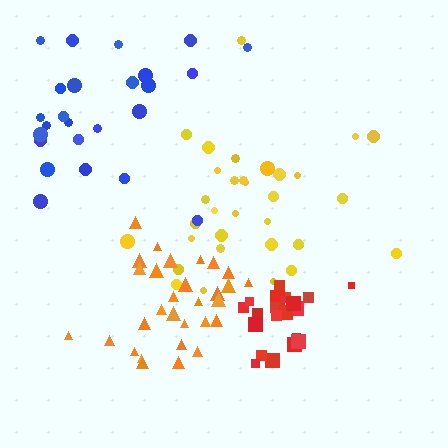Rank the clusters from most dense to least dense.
red, orange, yellow, blue.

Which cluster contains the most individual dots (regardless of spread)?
Yellow (32).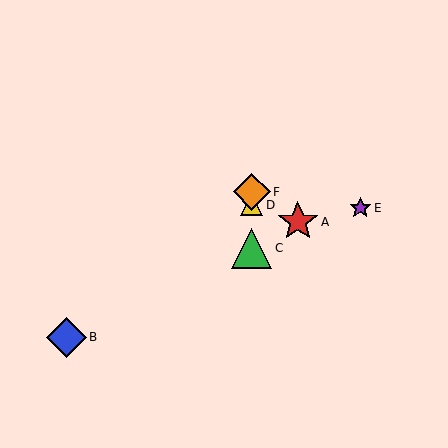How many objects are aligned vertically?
3 objects (C, D, F) are aligned vertically.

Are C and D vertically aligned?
Yes, both are at x≈252.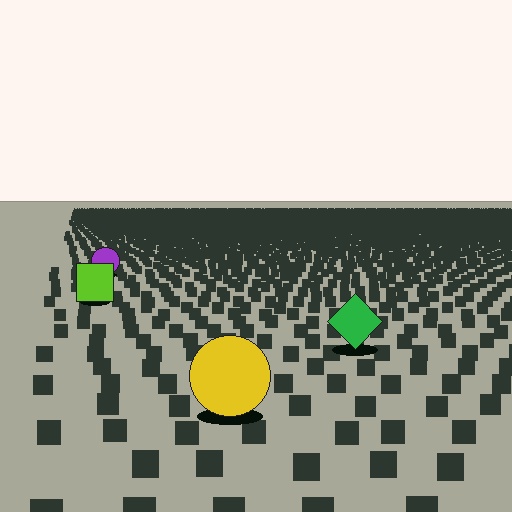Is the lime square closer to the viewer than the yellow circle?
No. The yellow circle is closer — you can tell from the texture gradient: the ground texture is coarser near it.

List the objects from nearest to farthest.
From nearest to farthest: the yellow circle, the green diamond, the lime square, the purple circle.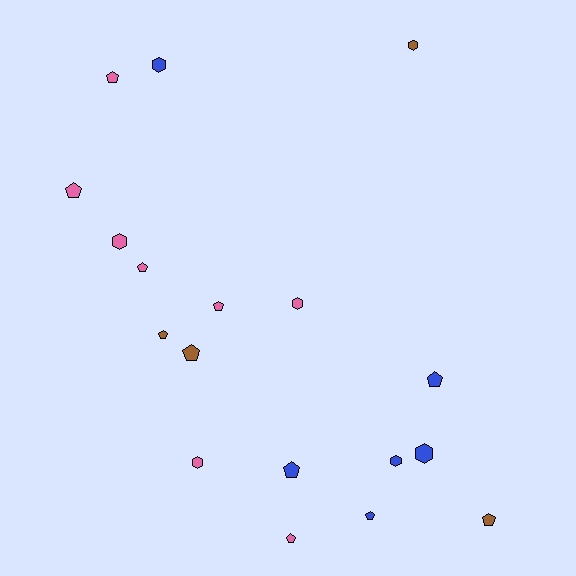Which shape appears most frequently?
Pentagon, with 11 objects.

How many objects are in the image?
There are 18 objects.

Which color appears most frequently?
Pink, with 8 objects.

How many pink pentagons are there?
There are 5 pink pentagons.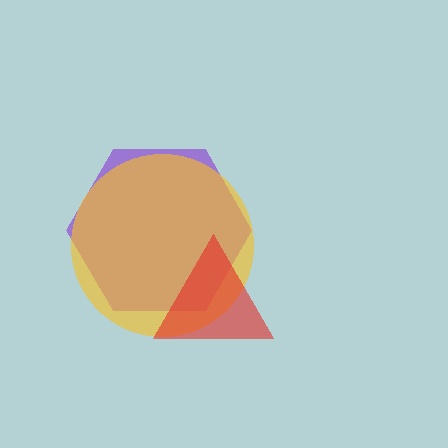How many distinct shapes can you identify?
There are 3 distinct shapes: a purple hexagon, a yellow circle, a red triangle.